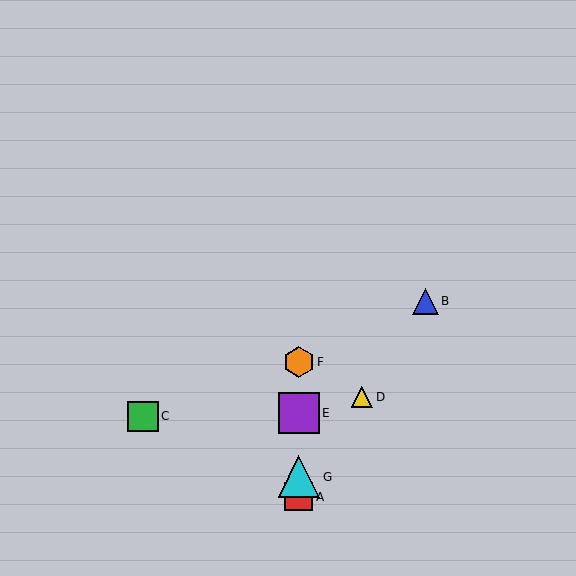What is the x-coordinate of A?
Object A is at x≈299.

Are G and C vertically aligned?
No, G is at x≈299 and C is at x≈143.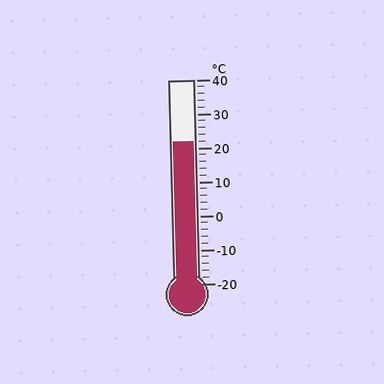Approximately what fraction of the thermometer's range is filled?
The thermometer is filled to approximately 70% of its range.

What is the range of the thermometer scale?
The thermometer scale ranges from -20°C to 40°C.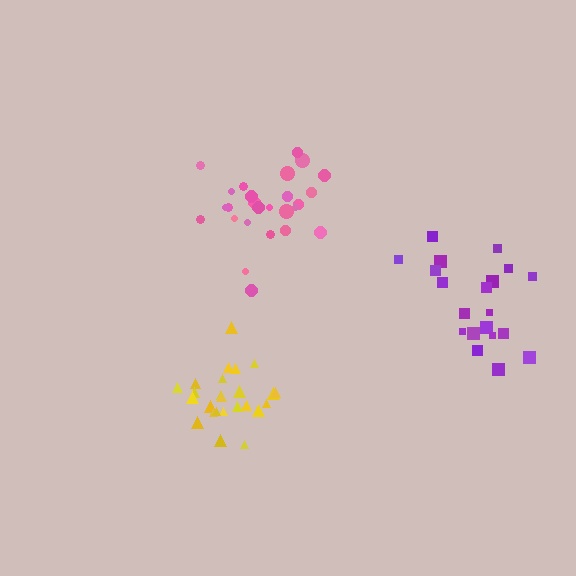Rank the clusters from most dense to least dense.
yellow, pink, purple.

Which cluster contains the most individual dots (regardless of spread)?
Pink (27).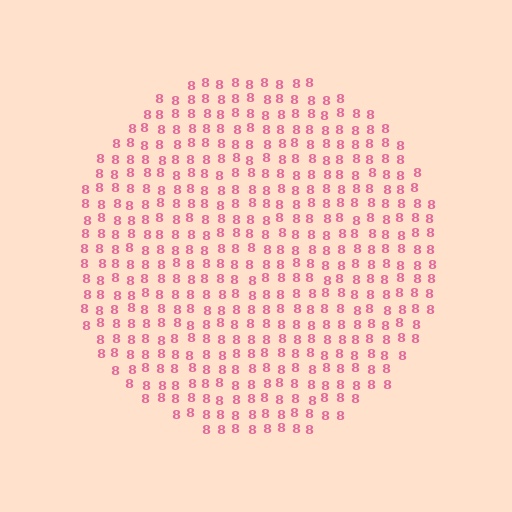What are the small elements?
The small elements are digit 8's.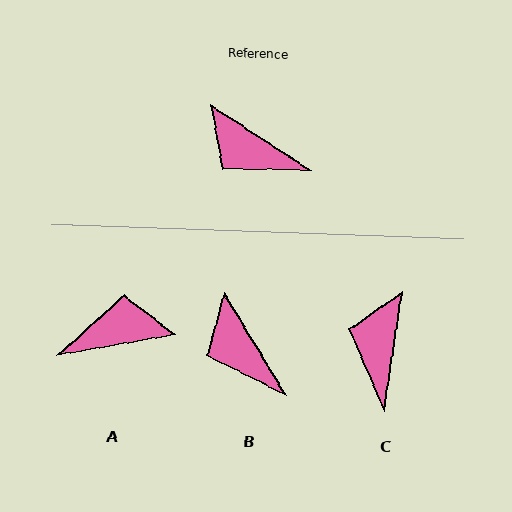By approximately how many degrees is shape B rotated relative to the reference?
Approximately 26 degrees clockwise.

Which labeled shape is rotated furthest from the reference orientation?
A, about 137 degrees away.